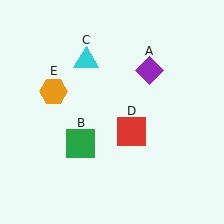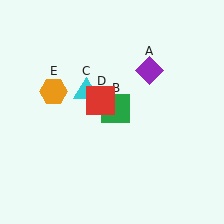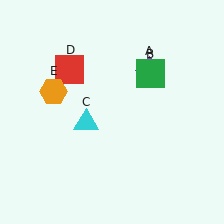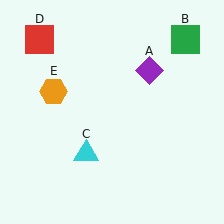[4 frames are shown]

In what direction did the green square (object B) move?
The green square (object B) moved up and to the right.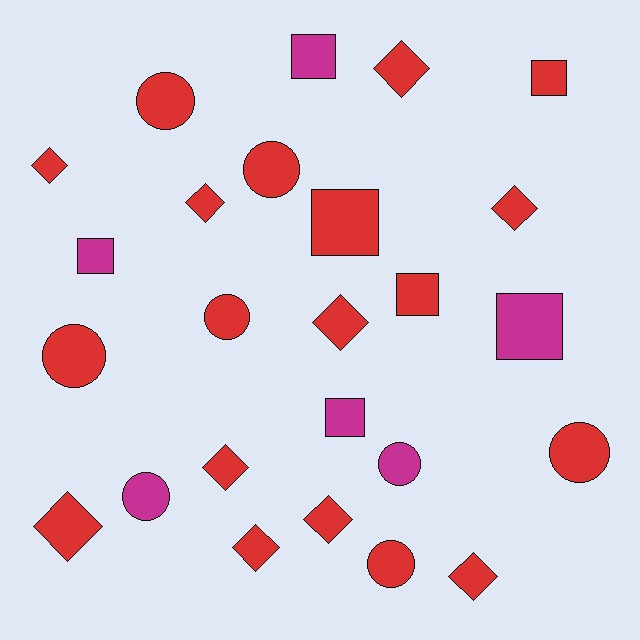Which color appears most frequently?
Red, with 19 objects.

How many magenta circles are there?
There are 2 magenta circles.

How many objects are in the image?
There are 25 objects.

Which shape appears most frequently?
Diamond, with 10 objects.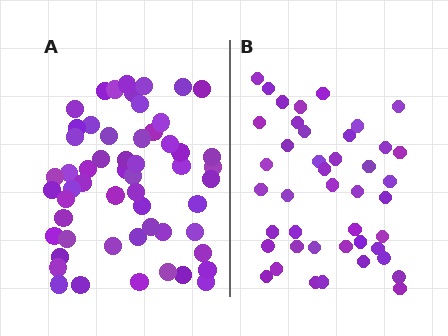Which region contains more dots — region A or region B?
Region A (the left region) has more dots.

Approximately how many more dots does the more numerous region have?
Region A has approximately 15 more dots than region B.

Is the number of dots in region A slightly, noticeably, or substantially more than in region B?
Region A has noticeably more, but not dramatically so. The ratio is roughly 1.3 to 1.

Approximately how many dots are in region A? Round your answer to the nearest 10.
About 60 dots. (The exact count is 56, which rounds to 60.)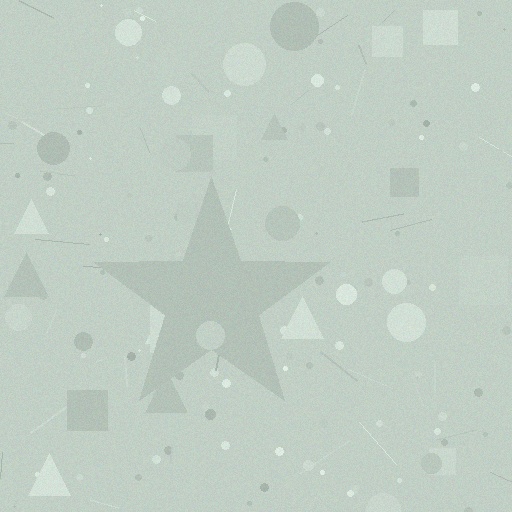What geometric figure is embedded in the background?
A star is embedded in the background.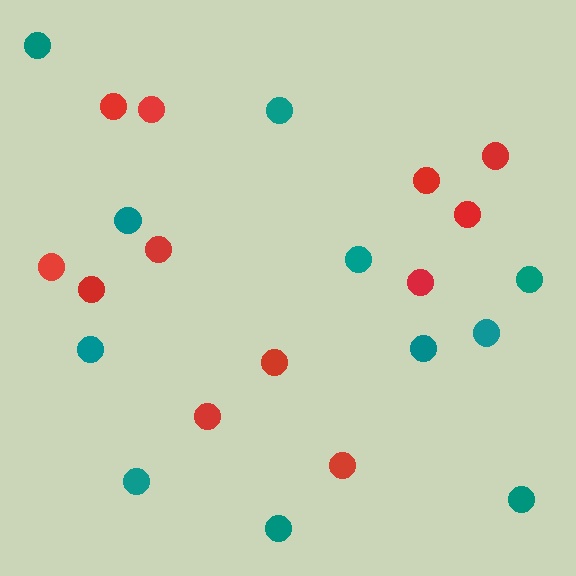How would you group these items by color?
There are 2 groups: one group of teal circles (11) and one group of red circles (12).